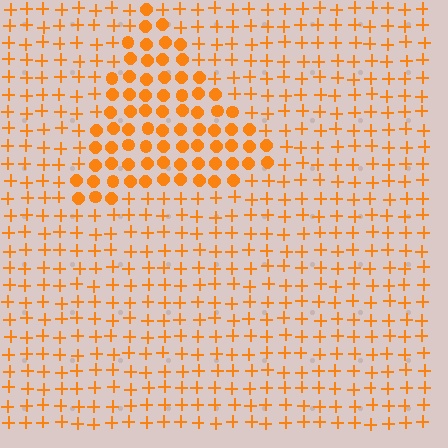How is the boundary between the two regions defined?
The boundary is defined by a change in element shape: circles inside vs. plus signs outside. All elements share the same color and spacing.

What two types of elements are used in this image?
The image uses circles inside the triangle region and plus signs outside it.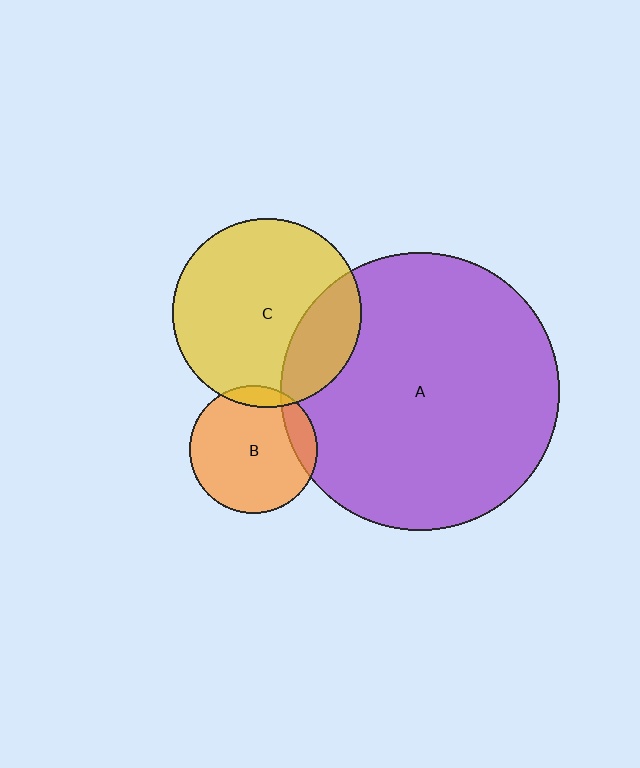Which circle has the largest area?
Circle A (purple).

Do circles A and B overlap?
Yes.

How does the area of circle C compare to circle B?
Approximately 2.2 times.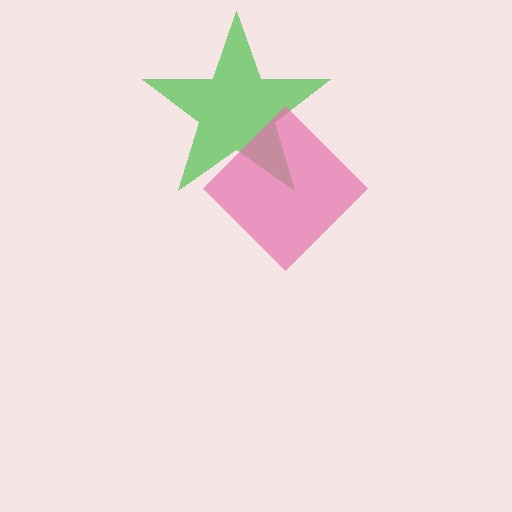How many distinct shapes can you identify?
There are 2 distinct shapes: a green star, a pink diamond.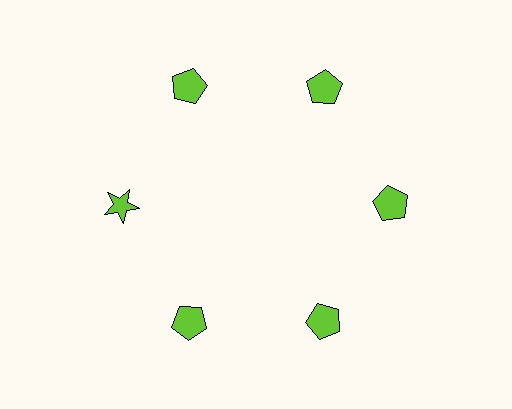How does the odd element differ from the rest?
It has a different shape: star instead of pentagon.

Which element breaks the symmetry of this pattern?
The lime star at roughly the 9 o'clock position breaks the symmetry. All other shapes are lime pentagons.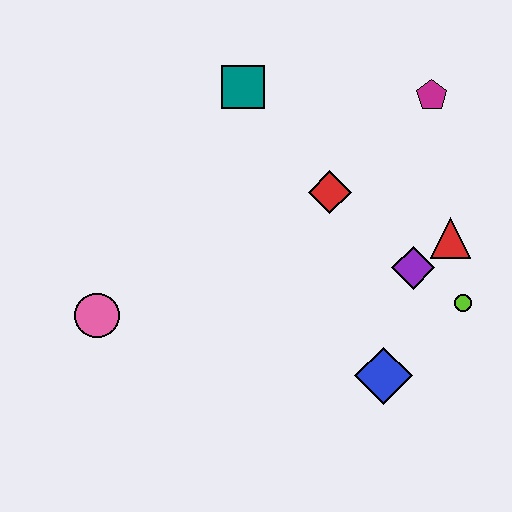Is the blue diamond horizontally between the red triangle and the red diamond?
Yes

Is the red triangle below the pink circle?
No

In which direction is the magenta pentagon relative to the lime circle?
The magenta pentagon is above the lime circle.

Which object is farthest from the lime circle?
The pink circle is farthest from the lime circle.